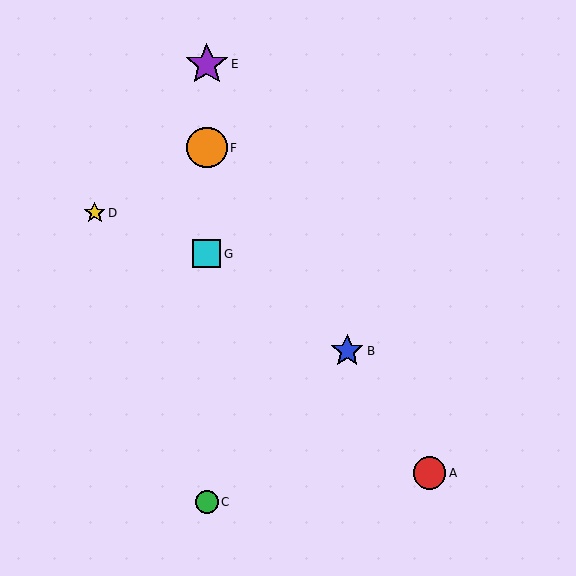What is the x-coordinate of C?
Object C is at x≈207.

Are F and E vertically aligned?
Yes, both are at x≈207.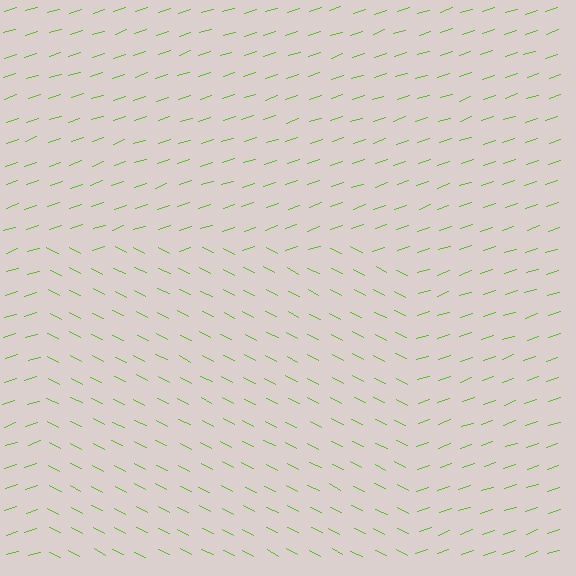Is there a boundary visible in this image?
Yes, there is a texture boundary formed by a change in line orientation.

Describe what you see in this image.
The image is filled with small lime line segments. A rectangle region in the image has lines oriented differently from the surrounding lines, creating a visible texture boundary.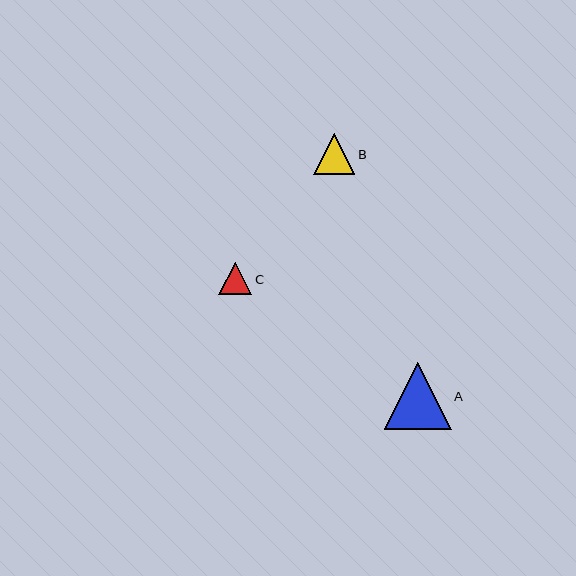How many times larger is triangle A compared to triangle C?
Triangle A is approximately 2.0 times the size of triangle C.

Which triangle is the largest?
Triangle A is the largest with a size of approximately 67 pixels.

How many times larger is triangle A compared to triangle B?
Triangle A is approximately 1.6 times the size of triangle B.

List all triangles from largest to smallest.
From largest to smallest: A, B, C.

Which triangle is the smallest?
Triangle C is the smallest with a size of approximately 33 pixels.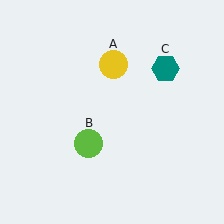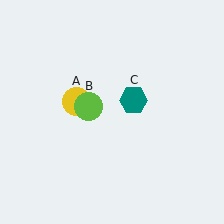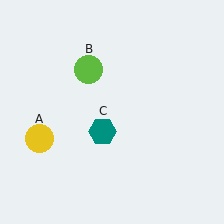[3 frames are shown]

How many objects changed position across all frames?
3 objects changed position: yellow circle (object A), lime circle (object B), teal hexagon (object C).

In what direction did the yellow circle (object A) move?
The yellow circle (object A) moved down and to the left.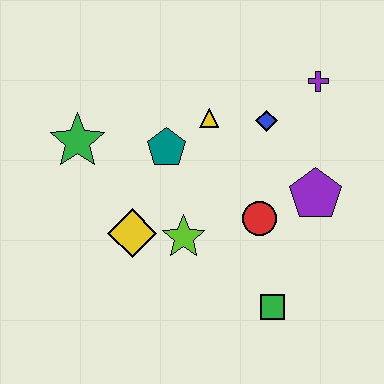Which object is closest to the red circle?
The purple pentagon is closest to the red circle.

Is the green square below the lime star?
Yes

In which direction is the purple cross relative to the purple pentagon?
The purple cross is above the purple pentagon.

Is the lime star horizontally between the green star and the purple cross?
Yes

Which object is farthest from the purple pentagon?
The green star is farthest from the purple pentagon.